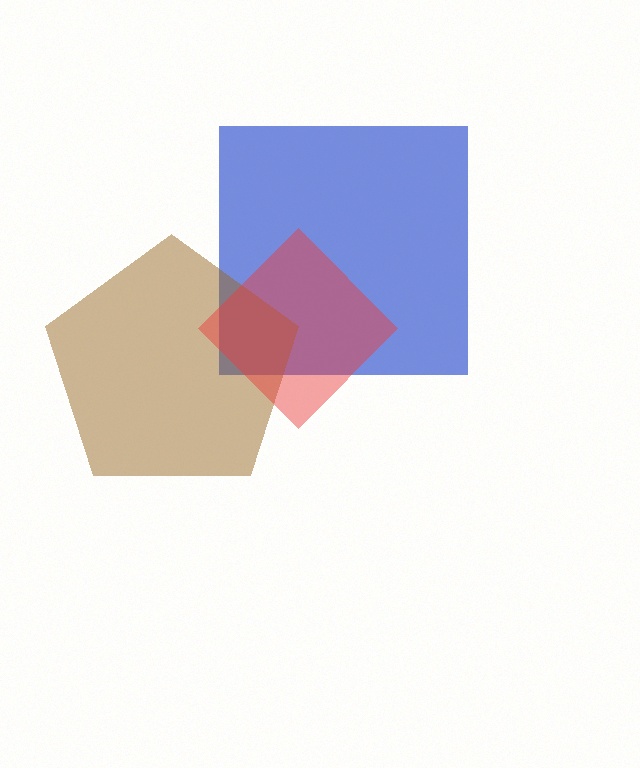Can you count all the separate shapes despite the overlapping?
Yes, there are 3 separate shapes.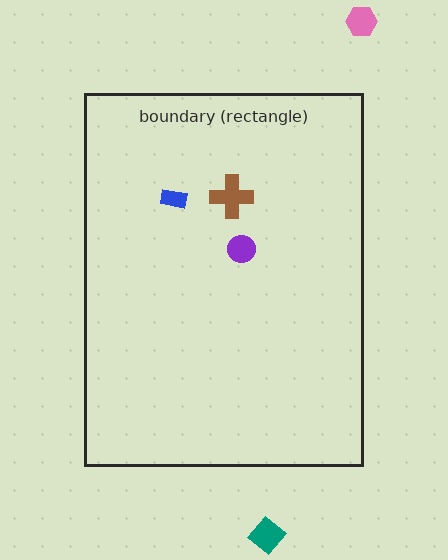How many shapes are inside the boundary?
3 inside, 2 outside.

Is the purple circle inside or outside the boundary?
Inside.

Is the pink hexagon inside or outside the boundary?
Outside.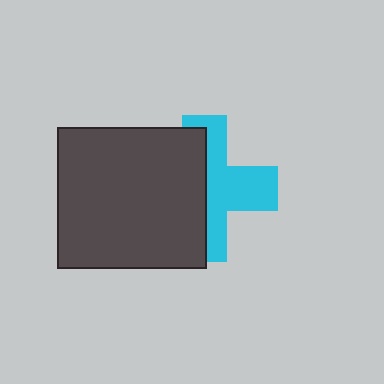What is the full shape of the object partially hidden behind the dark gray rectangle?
The partially hidden object is a cyan cross.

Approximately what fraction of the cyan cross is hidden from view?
Roughly 52% of the cyan cross is hidden behind the dark gray rectangle.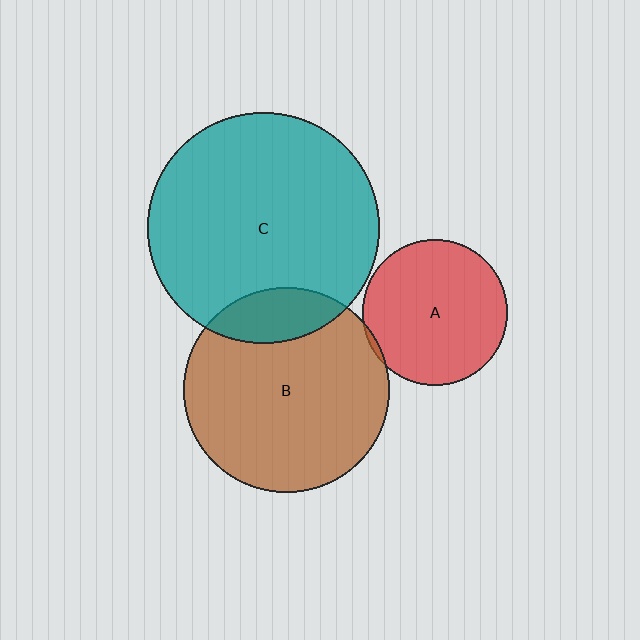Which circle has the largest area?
Circle C (teal).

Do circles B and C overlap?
Yes.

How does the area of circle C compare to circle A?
Approximately 2.5 times.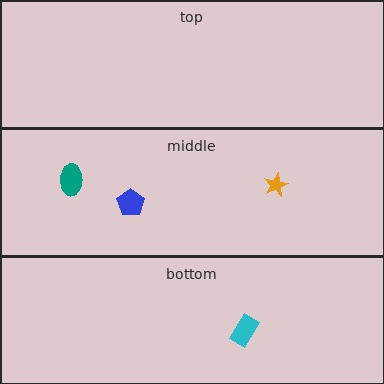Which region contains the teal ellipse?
The middle region.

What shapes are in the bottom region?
The cyan rectangle.